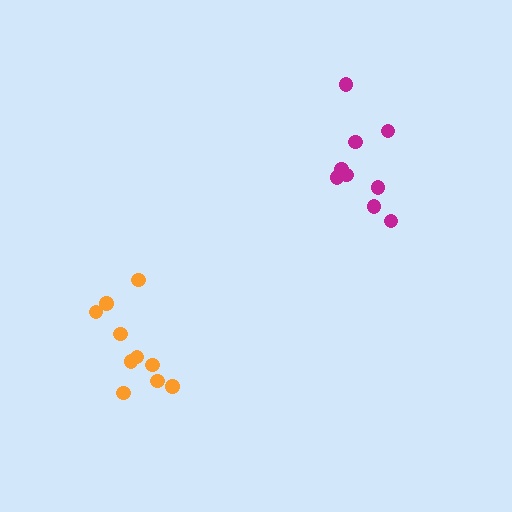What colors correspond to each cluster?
The clusters are colored: orange, magenta.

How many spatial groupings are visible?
There are 2 spatial groupings.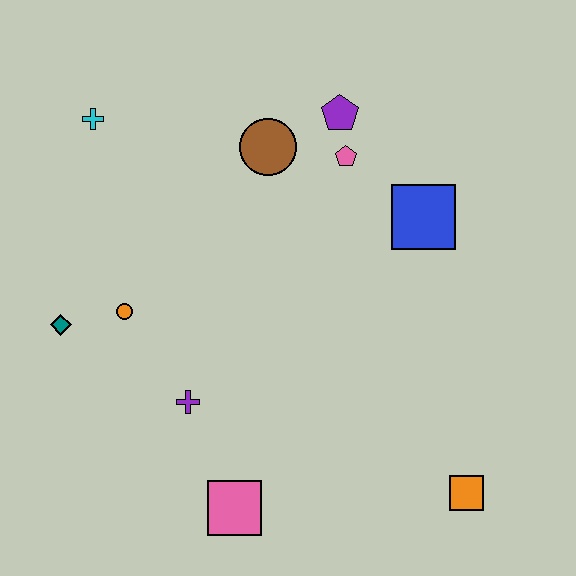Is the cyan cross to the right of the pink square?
No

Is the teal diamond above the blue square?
No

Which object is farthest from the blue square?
The teal diamond is farthest from the blue square.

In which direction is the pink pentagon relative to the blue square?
The pink pentagon is to the left of the blue square.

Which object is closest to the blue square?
The pink pentagon is closest to the blue square.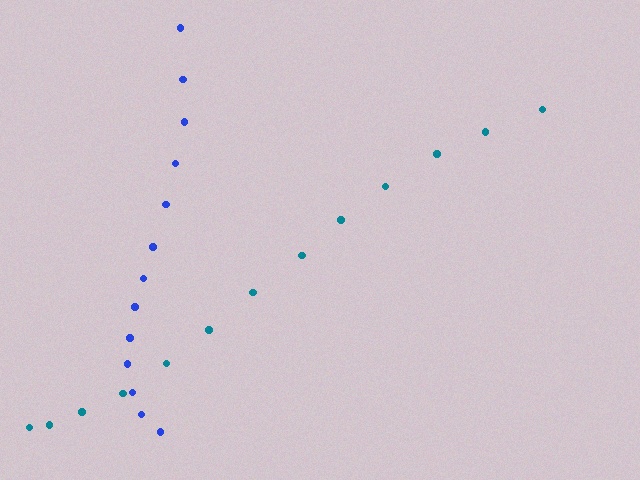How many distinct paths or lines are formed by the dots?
There are 2 distinct paths.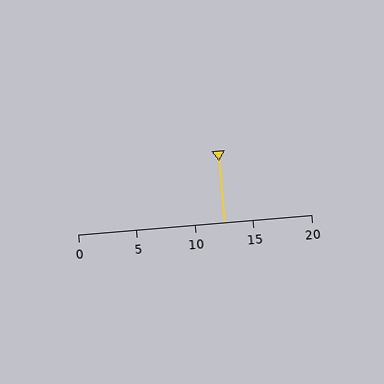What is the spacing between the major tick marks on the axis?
The major ticks are spaced 5 apart.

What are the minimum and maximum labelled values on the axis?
The axis runs from 0 to 20.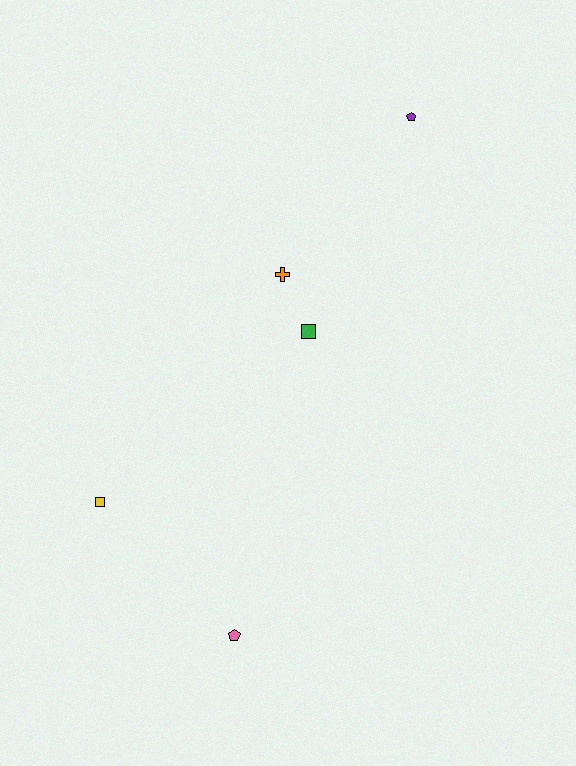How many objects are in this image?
There are 5 objects.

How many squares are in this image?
There are 2 squares.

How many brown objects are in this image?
There are no brown objects.